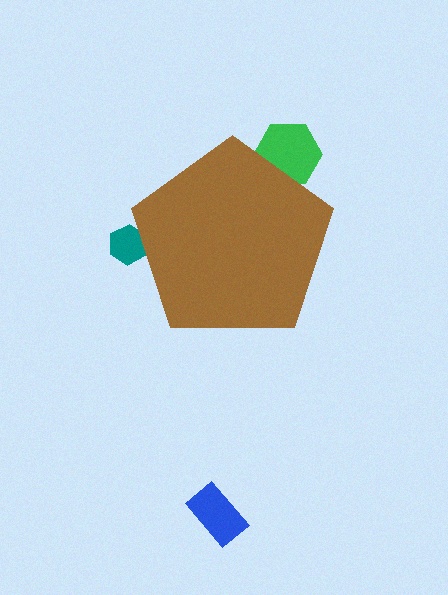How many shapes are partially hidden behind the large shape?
2 shapes are partially hidden.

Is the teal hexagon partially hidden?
Yes, the teal hexagon is partially hidden behind the brown pentagon.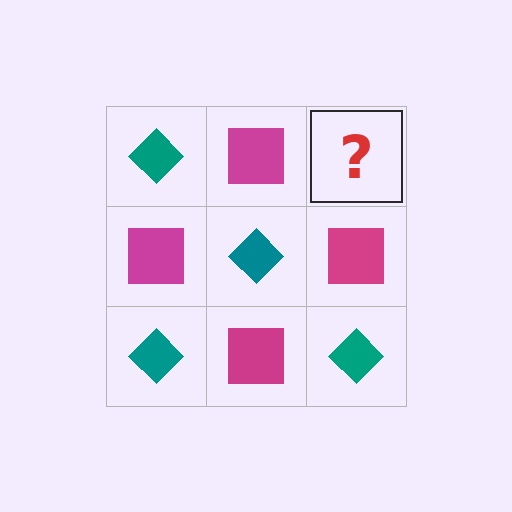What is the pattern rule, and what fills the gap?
The rule is that it alternates teal diamond and magenta square in a checkerboard pattern. The gap should be filled with a teal diamond.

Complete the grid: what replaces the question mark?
The question mark should be replaced with a teal diamond.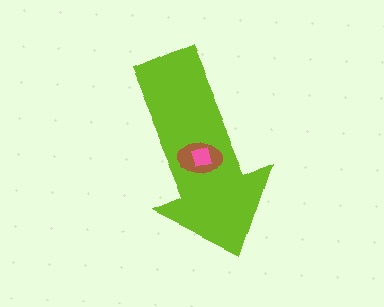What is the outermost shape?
The lime arrow.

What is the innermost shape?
The pink diamond.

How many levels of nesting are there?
3.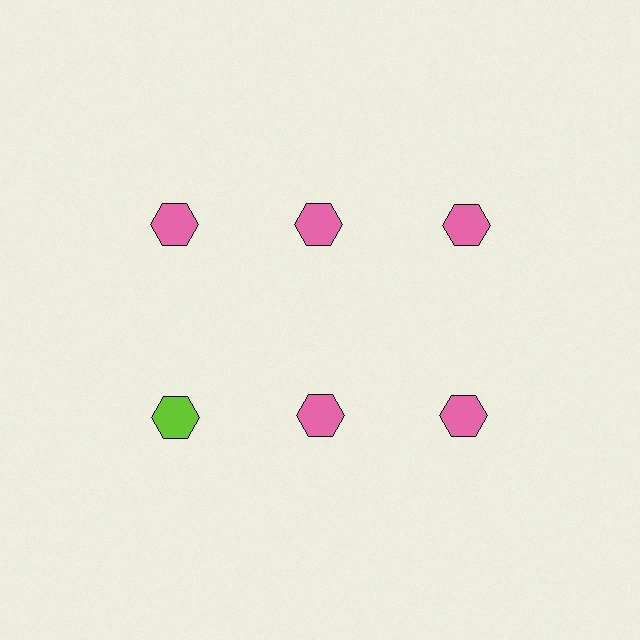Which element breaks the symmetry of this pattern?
The lime hexagon in the second row, leftmost column breaks the symmetry. All other shapes are pink hexagons.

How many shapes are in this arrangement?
There are 6 shapes arranged in a grid pattern.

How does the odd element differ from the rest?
It has a different color: lime instead of pink.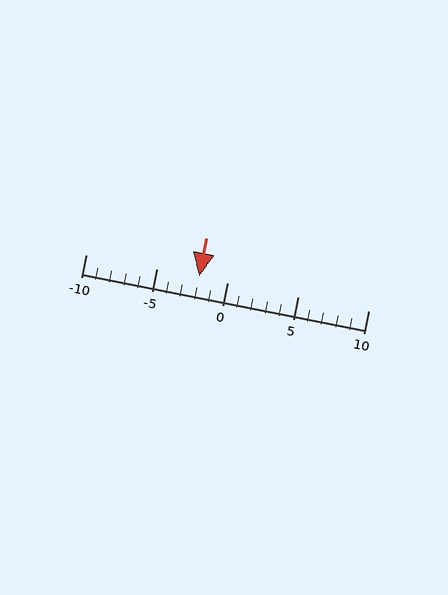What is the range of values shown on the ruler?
The ruler shows values from -10 to 10.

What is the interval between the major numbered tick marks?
The major tick marks are spaced 5 units apart.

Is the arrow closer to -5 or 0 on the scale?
The arrow is closer to 0.